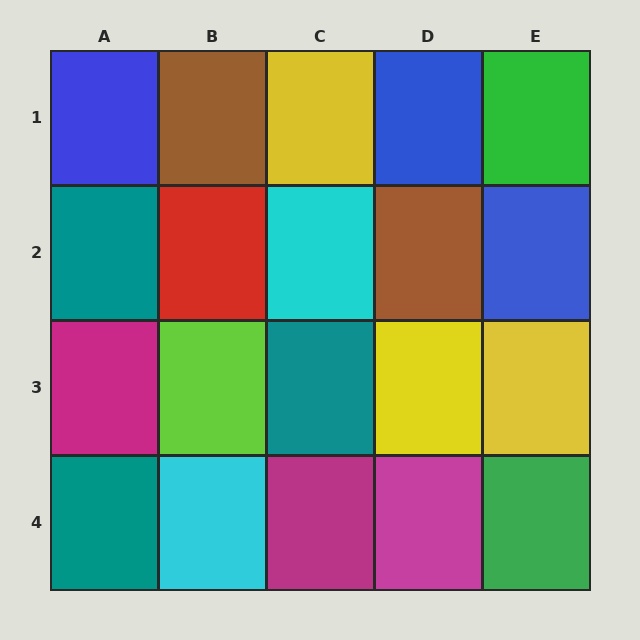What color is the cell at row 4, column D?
Magenta.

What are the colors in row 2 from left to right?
Teal, red, cyan, brown, blue.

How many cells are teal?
3 cells are teal.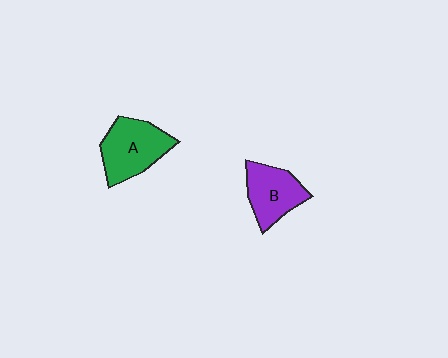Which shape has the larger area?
Shape A (green).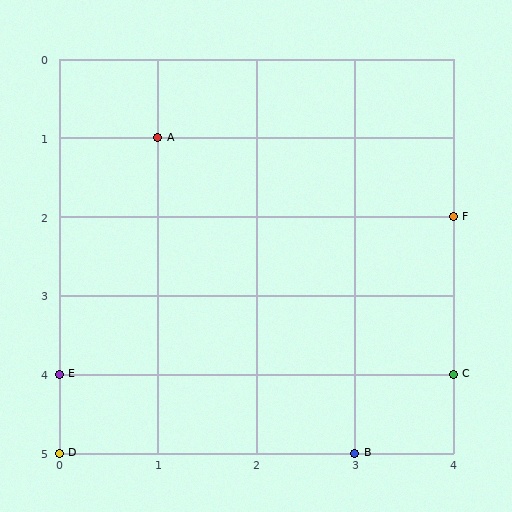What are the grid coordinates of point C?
Point C is at grid coordinates (4, 4).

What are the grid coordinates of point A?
Point A is at grid coordinates (1, 1).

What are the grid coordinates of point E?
Point E is at grid coordinates (0, 4).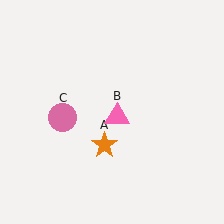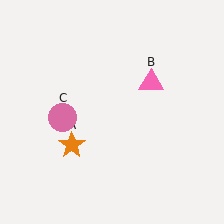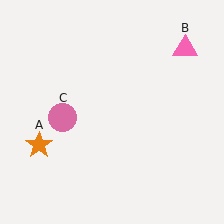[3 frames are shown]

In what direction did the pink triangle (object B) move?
The pink triangle (object B) moved up and to the right.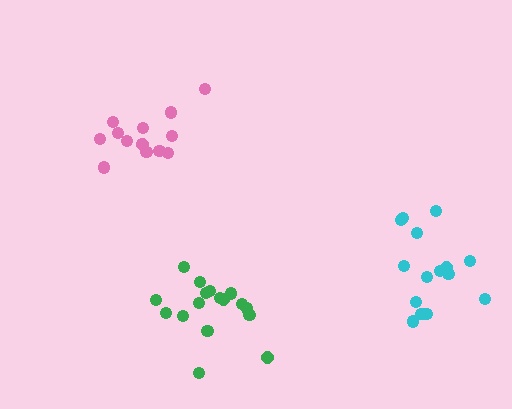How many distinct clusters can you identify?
There are 3 distinct clusters.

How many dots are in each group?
Group 1: 15 dots, Group 2: 17 dots, Group 3: 15 dots (47 total).